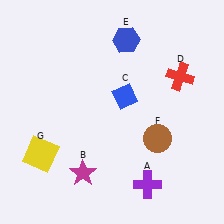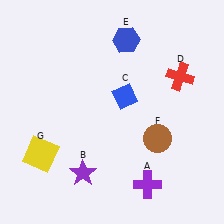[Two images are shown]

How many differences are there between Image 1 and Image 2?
There is 1 difference between the two images.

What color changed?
The star (B) changed from magenta in Image 1 to purple in Image 2.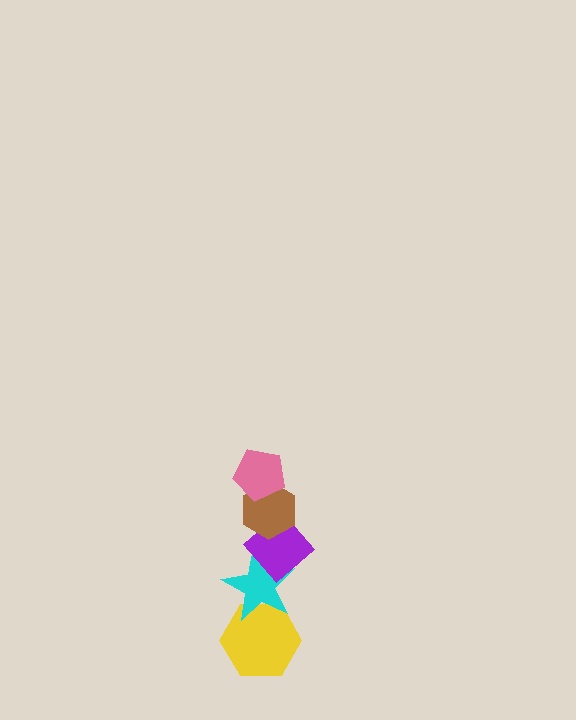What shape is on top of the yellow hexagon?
The cyan star is on top of the yellow hexagon.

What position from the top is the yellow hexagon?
The yellow hexagon is 5th from the top.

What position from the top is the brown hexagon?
The brown hexagon is 2nd from the top.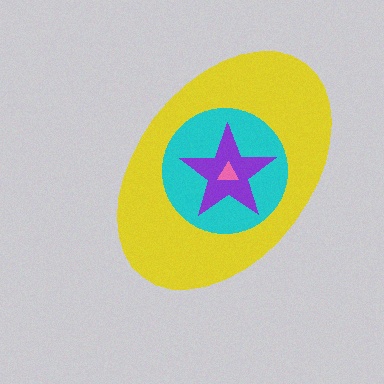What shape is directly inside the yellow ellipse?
The cyan circle.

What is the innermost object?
The pink triangle.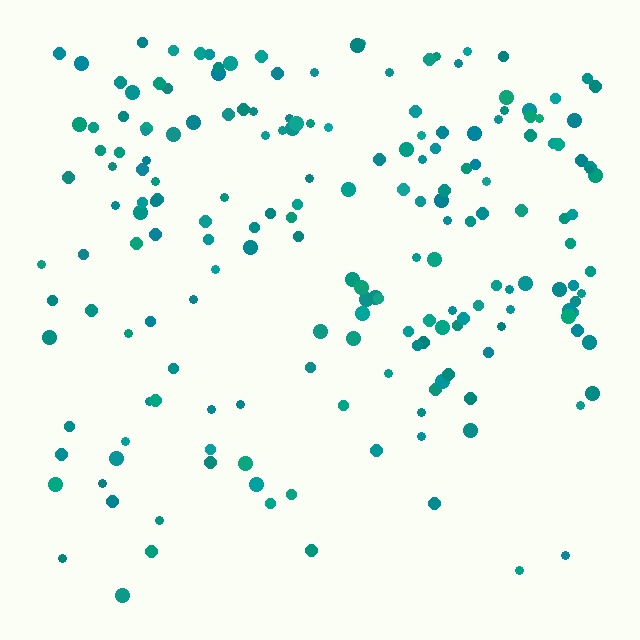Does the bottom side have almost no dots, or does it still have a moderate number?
Still a moderate number, just noticeably fewer than the top.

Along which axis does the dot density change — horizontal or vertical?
Vertical.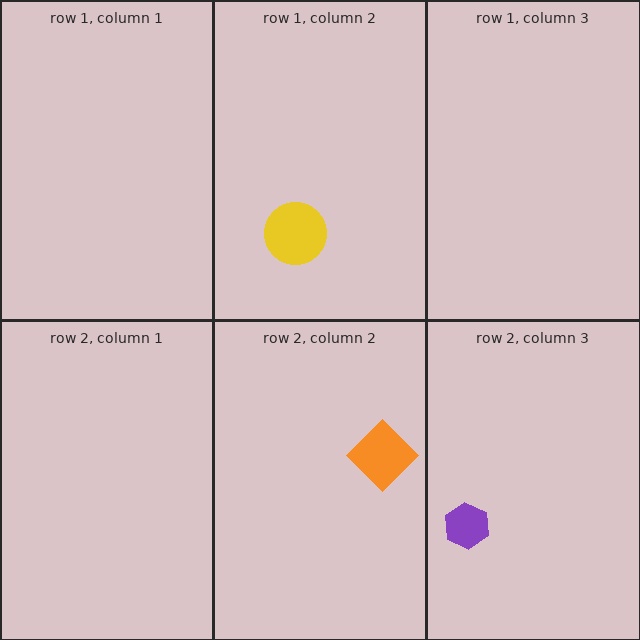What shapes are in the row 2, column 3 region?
The purple hexagon.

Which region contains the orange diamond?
The row 2, column 2 region.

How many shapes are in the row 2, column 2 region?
1.